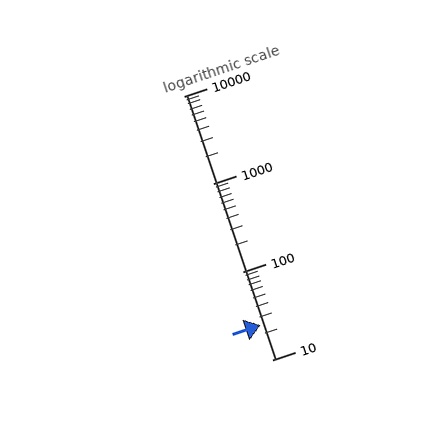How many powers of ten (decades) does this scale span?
The scale spans 3 decades, from 10 to 10000.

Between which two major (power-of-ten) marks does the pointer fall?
The pointer is between 10 and 100.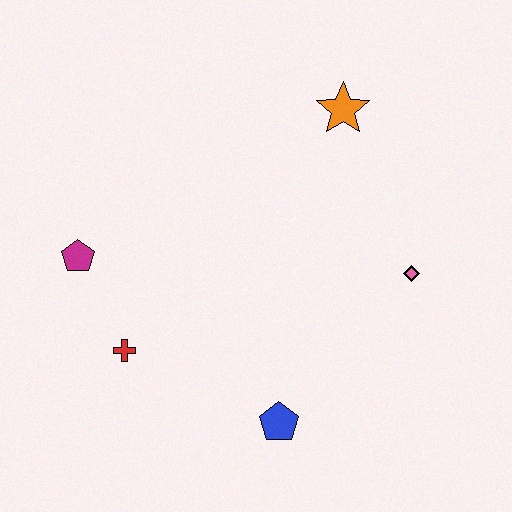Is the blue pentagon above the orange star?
No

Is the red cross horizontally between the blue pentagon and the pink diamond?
No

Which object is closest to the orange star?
The pink diamond is closest to the orange star.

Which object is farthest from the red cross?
The orange star is farthest from the red cross.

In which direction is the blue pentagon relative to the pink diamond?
The blue pentagon is below the pink diamond.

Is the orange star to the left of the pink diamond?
Yes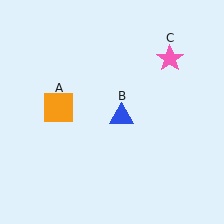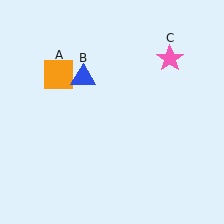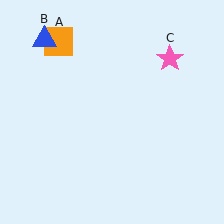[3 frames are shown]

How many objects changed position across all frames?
2 objects changed position: orange square (object A), blue triangle (object B).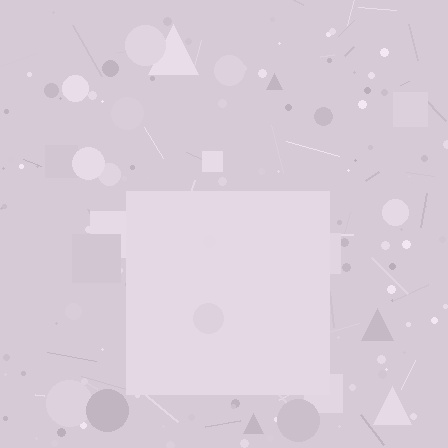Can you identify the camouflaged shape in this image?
The camouflaged shape is a square.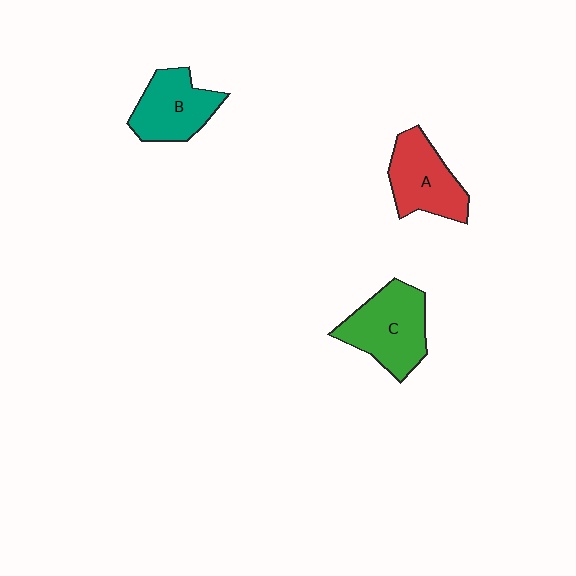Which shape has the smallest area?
Shape B (teal).